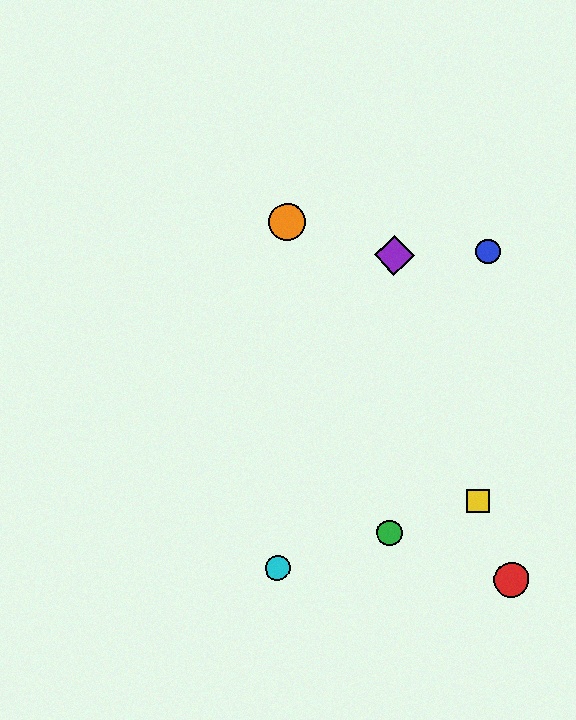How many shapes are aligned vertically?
2 shapes (the green circle, the purple diamond) are aligned vertically.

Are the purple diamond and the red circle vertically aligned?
No, the purple diamond is at x≈394 and the red circle is at x≈511.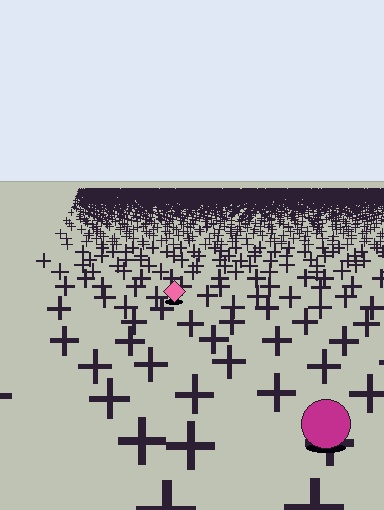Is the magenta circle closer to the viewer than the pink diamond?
Yes. The magenta circle is closer — you can tell from the texture gradient: the ground texture is coarser near it.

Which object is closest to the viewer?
The magenta circle is closest. The texture marks near it are larger and more spread out.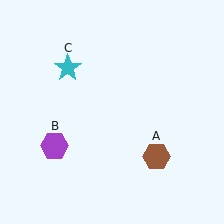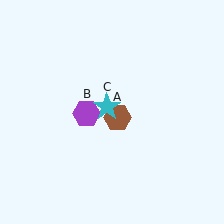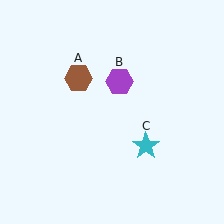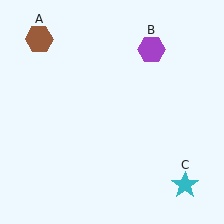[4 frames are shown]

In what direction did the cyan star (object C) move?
The cyan star (object C) moved down and to the right.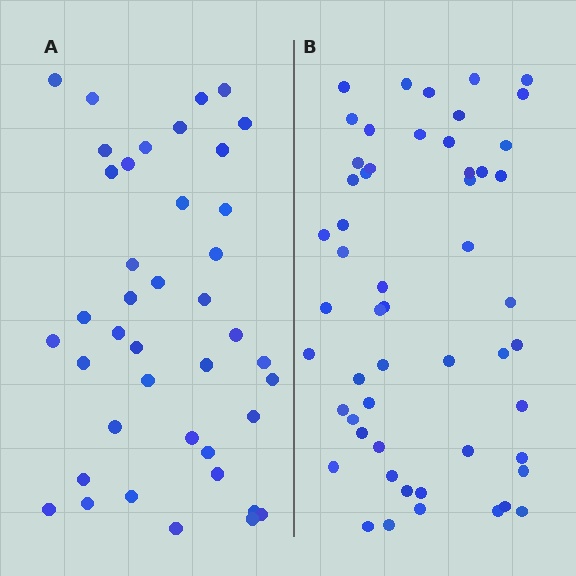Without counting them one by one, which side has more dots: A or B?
Region B (the right region) has more dots.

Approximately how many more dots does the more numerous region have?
Region B has approximately 15 more dots than region A.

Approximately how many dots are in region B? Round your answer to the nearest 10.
About 50 dots. (The exact count is 54, which rounds to 50.)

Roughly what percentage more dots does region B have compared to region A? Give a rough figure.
About 30% more.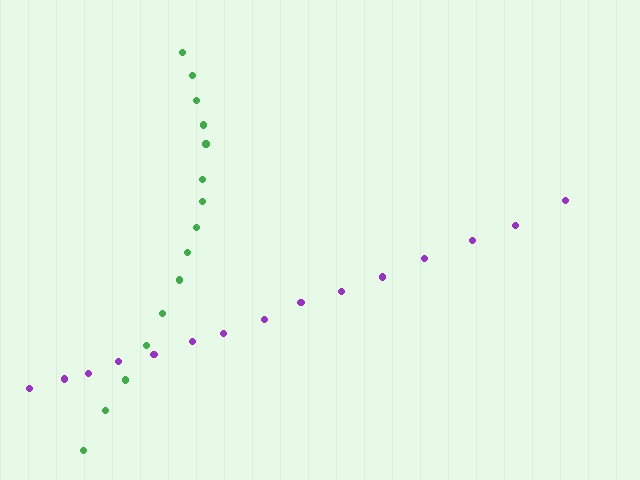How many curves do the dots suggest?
There are 2 distinct paths.